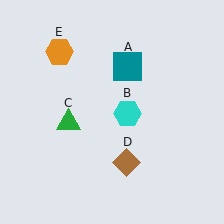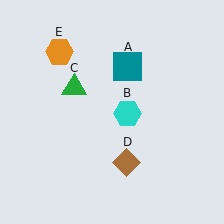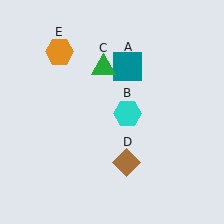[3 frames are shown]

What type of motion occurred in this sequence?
The green triangle (object C) rotated clockwise around the center of the scene.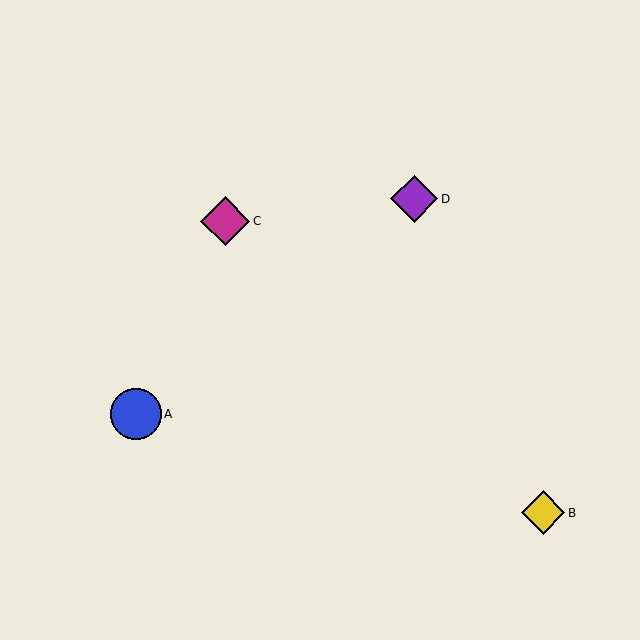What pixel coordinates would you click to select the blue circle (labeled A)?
Click at (136, 414) to select the blue circle A.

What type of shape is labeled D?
Shape D is a purple diamond.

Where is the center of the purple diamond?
The center of the purple diamond is at (414, 199).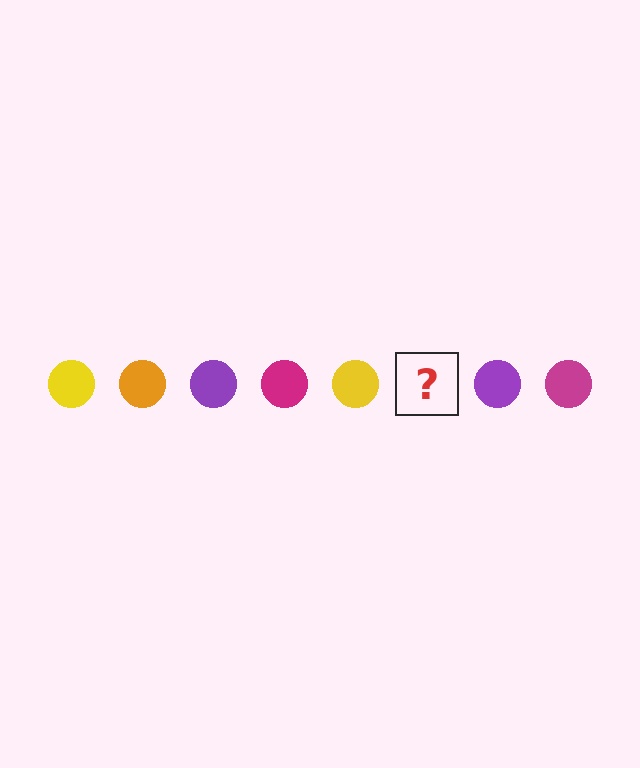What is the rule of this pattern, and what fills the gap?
The rule is that the pattern cycles through yellow, orange, purple, magenta circles. The gap should be filled with an orange circle.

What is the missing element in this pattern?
The missing element is an orange circle.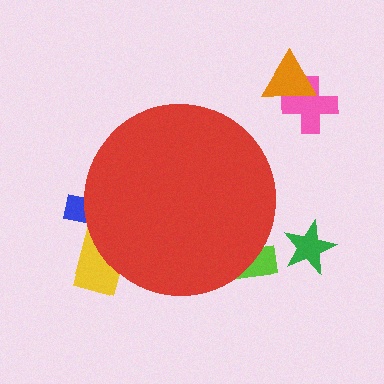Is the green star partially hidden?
No, the green star is fully visible.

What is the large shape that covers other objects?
A red circle.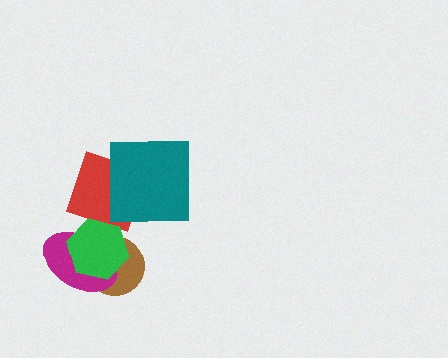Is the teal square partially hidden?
No, no other shape covers it.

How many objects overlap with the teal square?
1 object overlaps with the teal square.